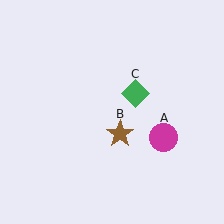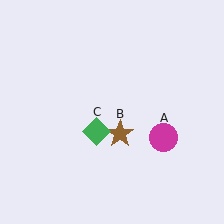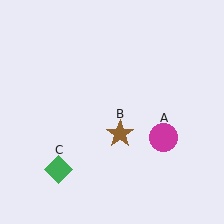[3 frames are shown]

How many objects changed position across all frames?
1 object changed position: green diamond (object C).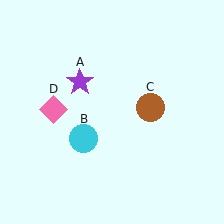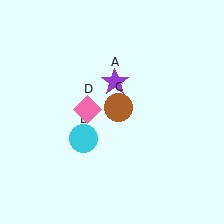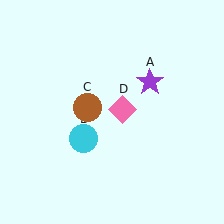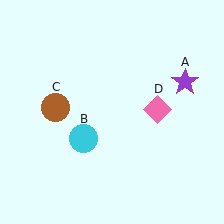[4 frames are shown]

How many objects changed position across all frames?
3 objects changed position: purple star (object A), brown circle (object C), pink diamond (object D).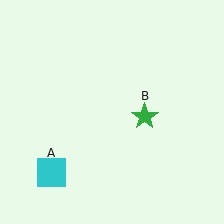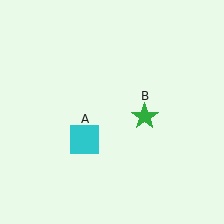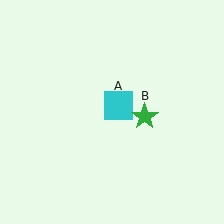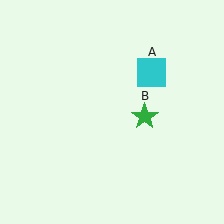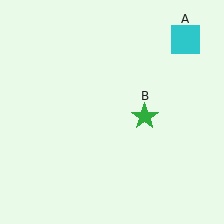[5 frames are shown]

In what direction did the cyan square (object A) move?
The cyan square (object A) moved up and to the right.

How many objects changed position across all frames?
1 object changed position: cyan square (object A).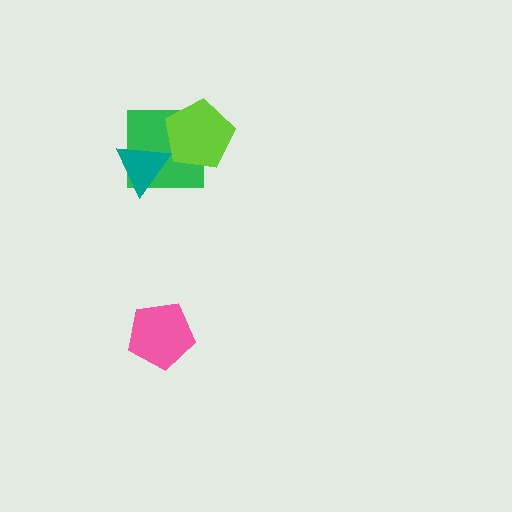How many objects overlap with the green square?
2 objects overlap with the green square.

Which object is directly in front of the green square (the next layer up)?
The teal triangle is directly in front of the green square.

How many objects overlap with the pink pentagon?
0 objects overlap with the pink pentagon.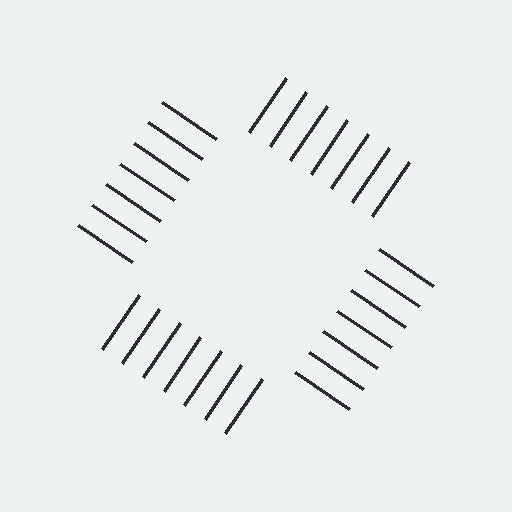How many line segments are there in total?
28 — 7 along each of the 4 edges.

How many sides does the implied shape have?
4 sides — the line-ends trace a square.